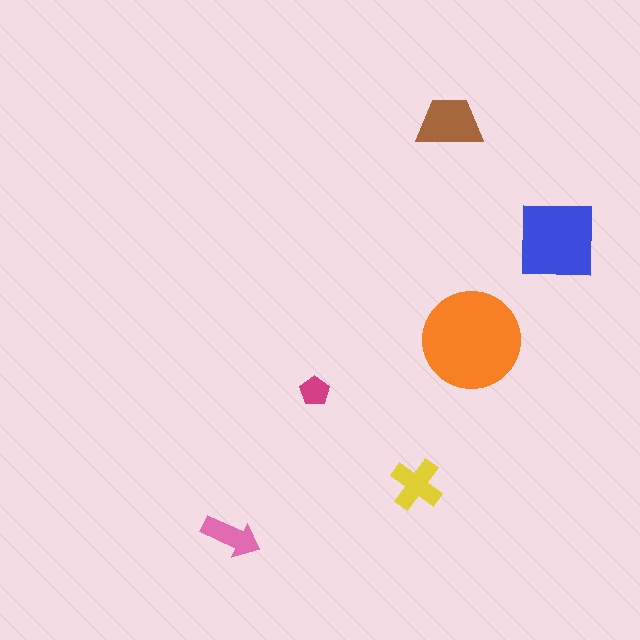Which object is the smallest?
The magenta pentagon.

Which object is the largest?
The orange circle.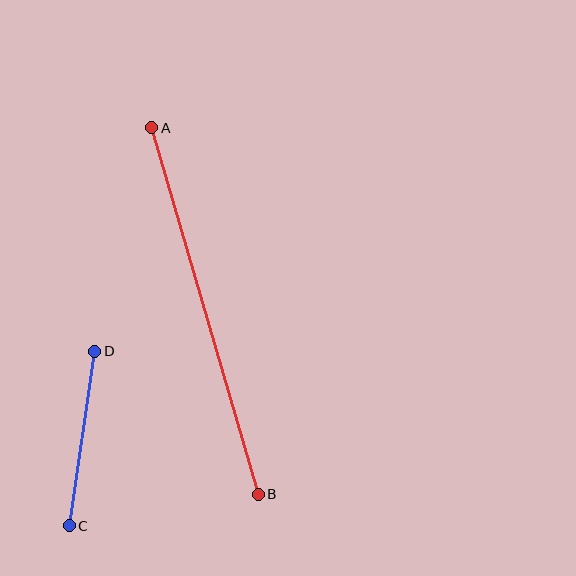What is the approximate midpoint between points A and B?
The midpoint is at approximately (205, 311) pixels.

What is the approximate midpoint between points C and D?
The midpoint is at approximately (82, 439) pixels.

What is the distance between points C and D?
The distance is approximately 176 pixels.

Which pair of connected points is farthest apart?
Points A and B are farthest apart.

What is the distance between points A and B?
The distance is approximately 382 pixels.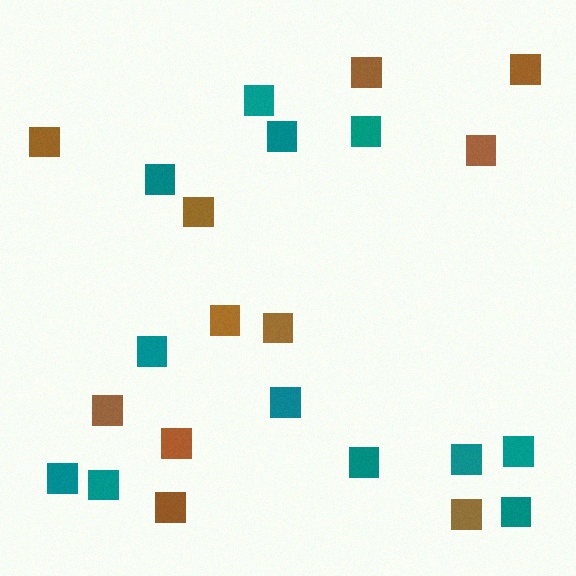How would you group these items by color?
There are 2 groups: one group of brown squares (11) and one group of teal squares (12).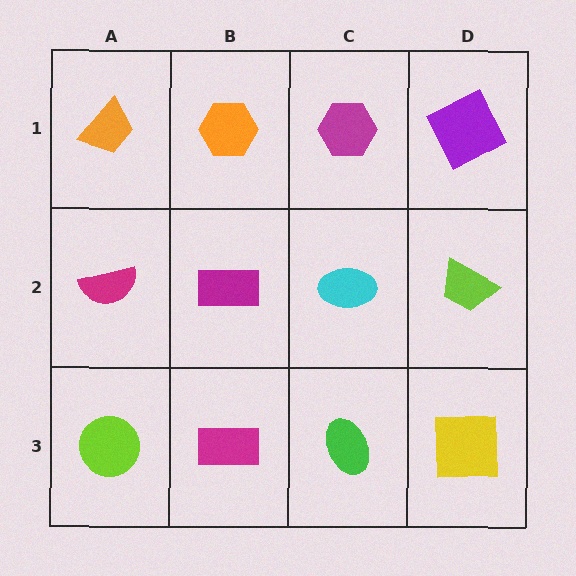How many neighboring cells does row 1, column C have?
3.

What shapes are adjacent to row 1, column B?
A magenta rectangle (row 2, column B), an orange trapezoid (row 1, column A), a magenta hexagon (row 1, column C).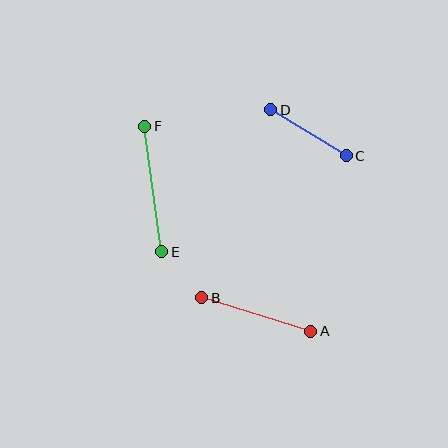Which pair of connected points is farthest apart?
Points E and F are farthest apart.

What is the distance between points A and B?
The distance is approximately 114 pixels.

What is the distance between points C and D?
The distance is approximately 88 pixels.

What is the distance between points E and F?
The distance is approximately 126 pixels.